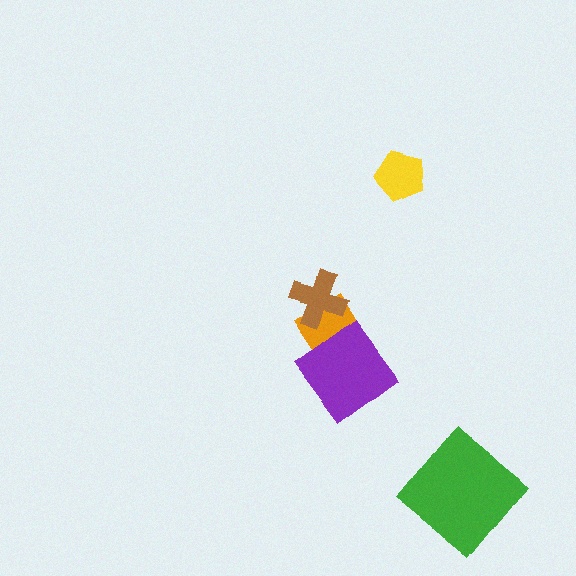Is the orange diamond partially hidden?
Yes, it is partially covered by another shape.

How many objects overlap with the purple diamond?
1 object overlaps with the purple diamond.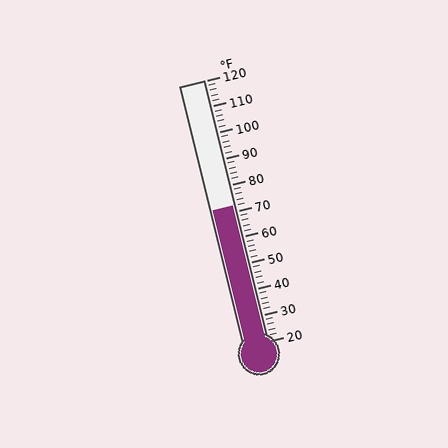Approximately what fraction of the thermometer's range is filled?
The thermometer is filled to approximately 50% of its range.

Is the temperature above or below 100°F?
The temperature is below 100°F.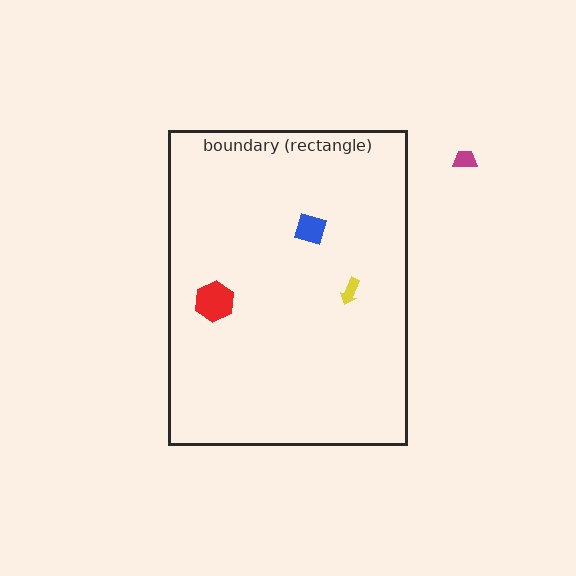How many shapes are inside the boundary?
3 inside, 1 outside.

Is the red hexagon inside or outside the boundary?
Inside.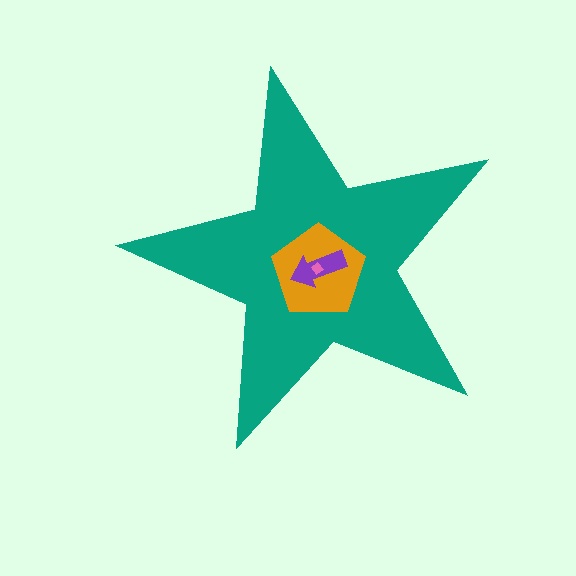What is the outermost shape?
The teal star.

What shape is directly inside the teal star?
The orange pentagon.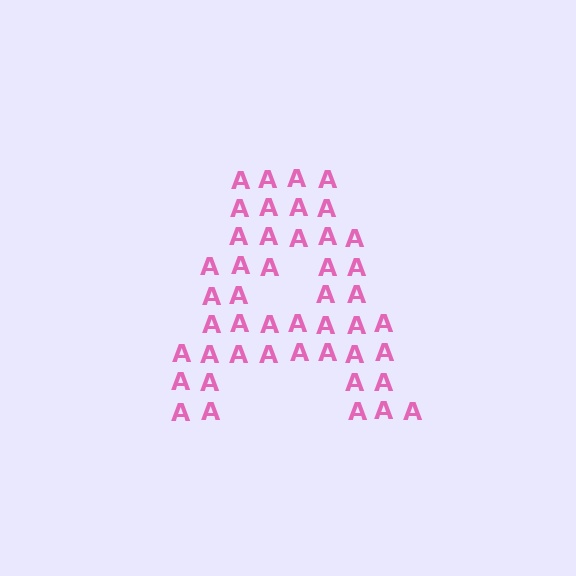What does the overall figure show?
The overall figure shows the letter A.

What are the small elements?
The small elements are letter A's.